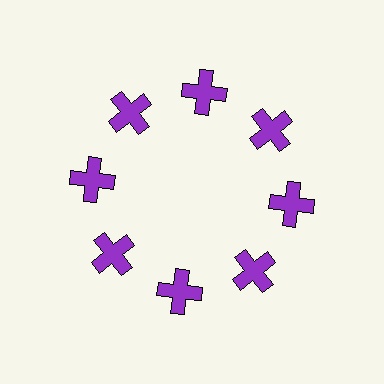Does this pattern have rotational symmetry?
Yes, this pattern has 8-fold rotational symmetry. It looks the same after rotating 45 degrees around the center.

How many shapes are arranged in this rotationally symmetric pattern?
There are 8 shapes, arranged in 8 groups of 1.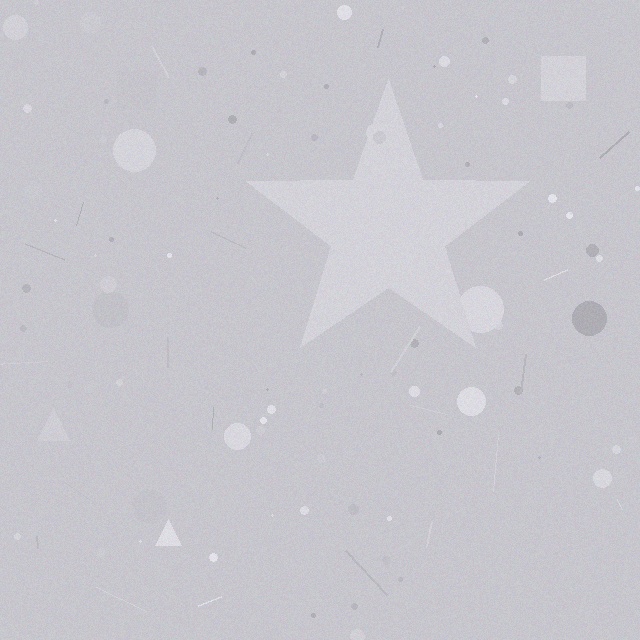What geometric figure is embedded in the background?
A star is embedded in the background.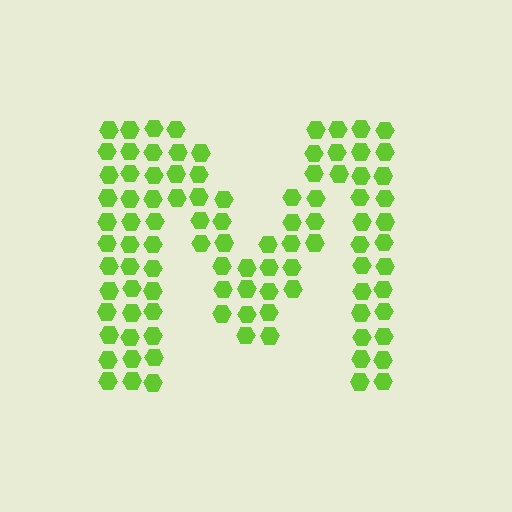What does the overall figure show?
The overall figure shows the letter M.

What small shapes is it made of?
It is made of small hexagons.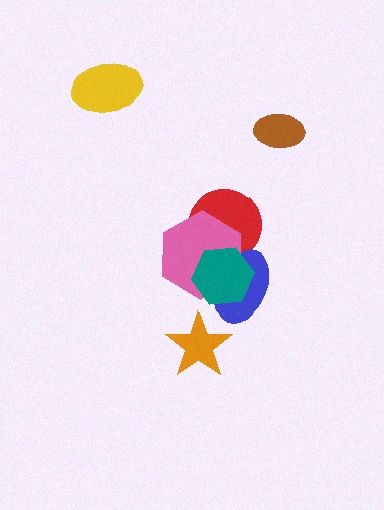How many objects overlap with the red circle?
3 objects overlap with the red circle.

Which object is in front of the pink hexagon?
The teal hexagon is in front of the pink hexagon.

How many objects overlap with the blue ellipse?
3 objects overlap with the blue ellipse.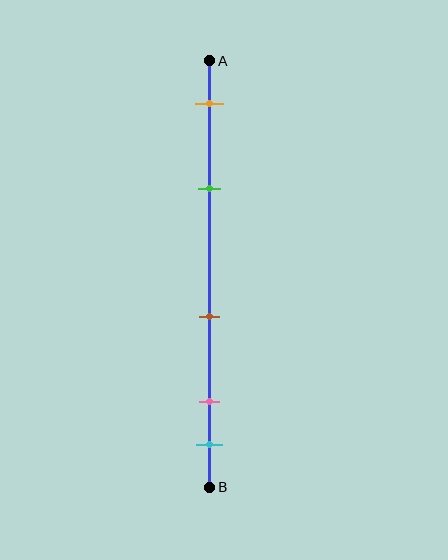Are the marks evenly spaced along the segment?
No, the marks are not evenly spaced.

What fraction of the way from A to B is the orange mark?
The orange mark is approximately 10% (0.1) of the way from A to B.